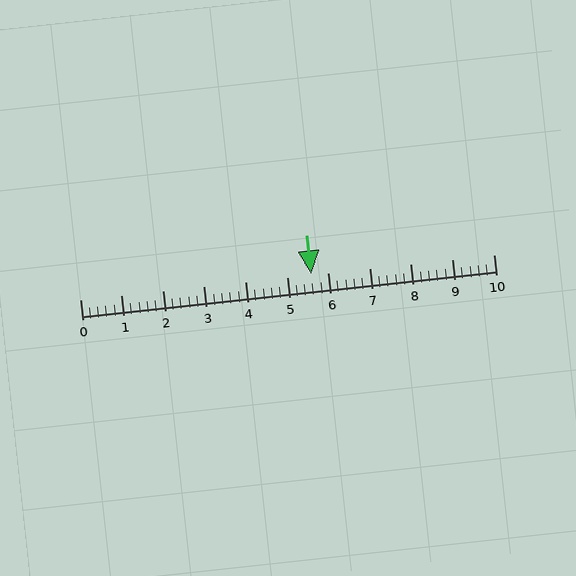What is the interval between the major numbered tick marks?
The major tick marks are spaced 1 units apart.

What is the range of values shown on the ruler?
The ruler shows values from 0 to 10.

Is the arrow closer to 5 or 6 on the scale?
The arrow is closer to 6.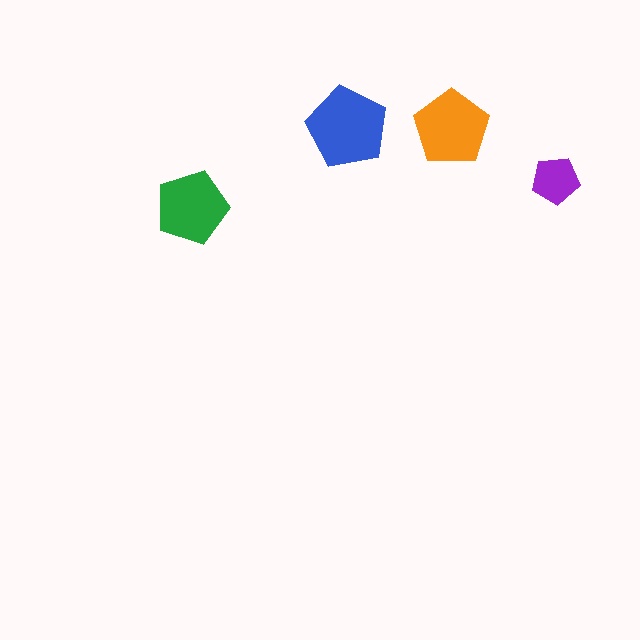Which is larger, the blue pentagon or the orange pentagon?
The blue one.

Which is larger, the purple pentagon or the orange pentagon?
The orange one.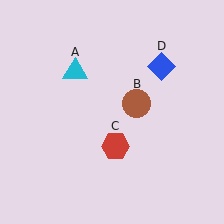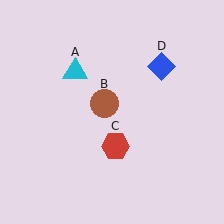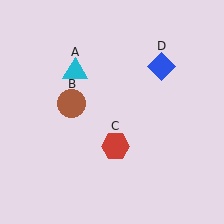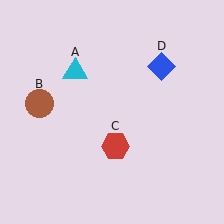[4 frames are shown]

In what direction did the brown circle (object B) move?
The brown circle (object B) moved left.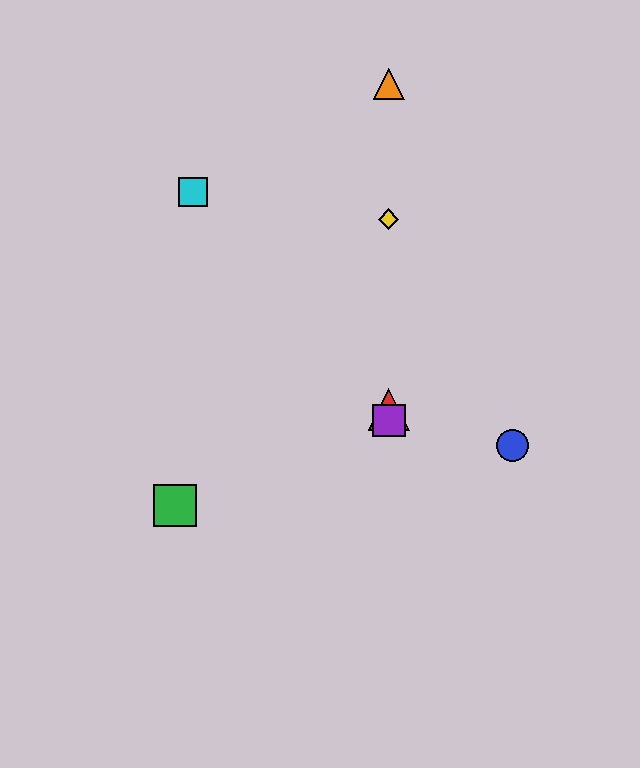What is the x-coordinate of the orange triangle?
The orange triangle is at x≈389.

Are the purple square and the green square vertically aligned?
No, the purple square is at x≈389 and the green square is at x≈175.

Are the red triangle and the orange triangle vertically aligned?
Yes, both are at x≈389.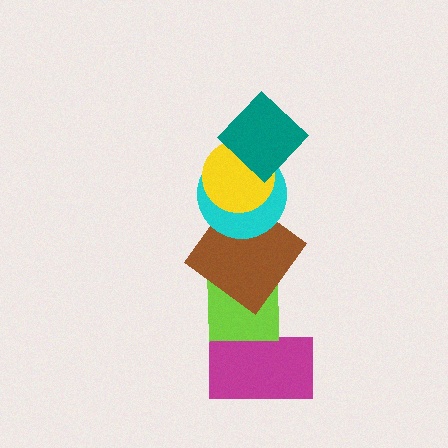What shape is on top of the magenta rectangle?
The lime square is on top of the magenta rectangle.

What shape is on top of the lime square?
The brown diamond is on top of the lime square.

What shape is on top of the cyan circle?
The yellow circle is on top of the cyan circle.